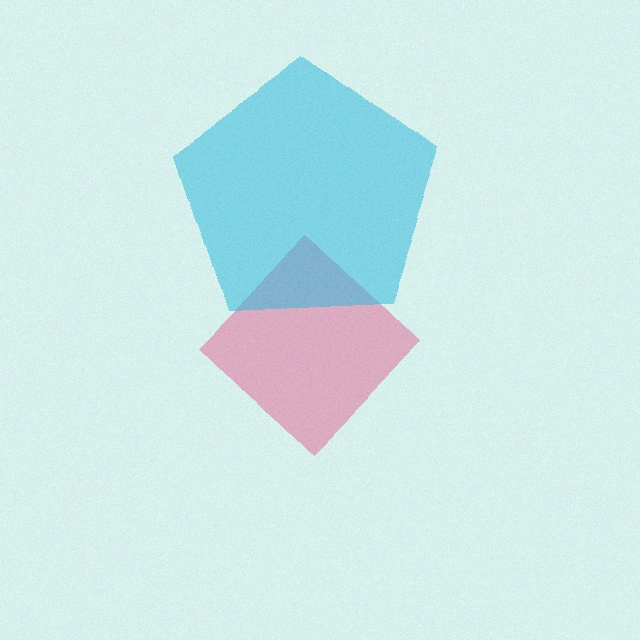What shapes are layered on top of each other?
The layered shapes are: a pink diamond, a cyan pentagon.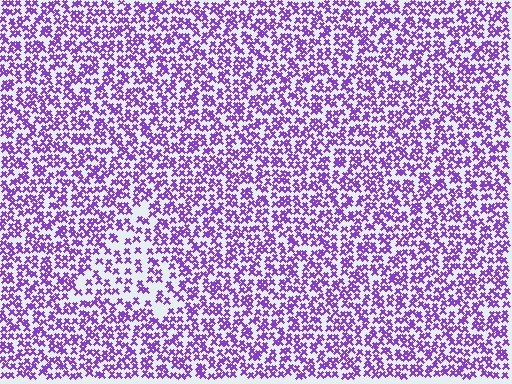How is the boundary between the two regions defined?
The boundary is defined by a change in element density (approximately 1.8x ratio). All elements are the same color, size, and shape.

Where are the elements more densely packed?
The elements are more densely packed outside the triangle boundary.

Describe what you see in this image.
The image contains small purple elements arranged at two different densities. A triangle-shaped region is visible where the elements are less densely packed than the surrounding area.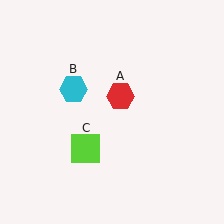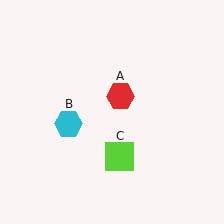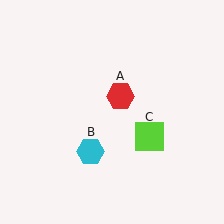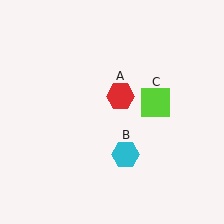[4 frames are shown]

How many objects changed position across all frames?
2 objects changed position: cyan hexagon (object B), lime square (object C).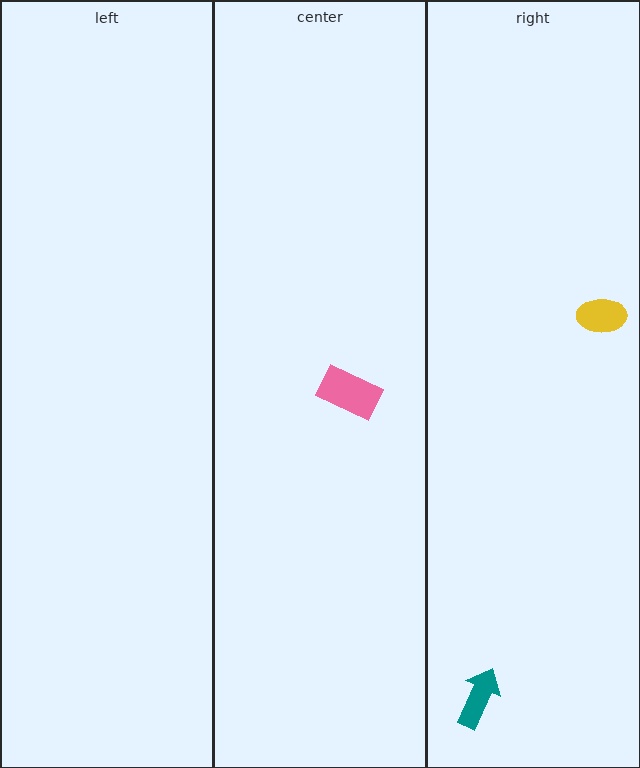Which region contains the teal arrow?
The right region.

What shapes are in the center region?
The pink rectangle.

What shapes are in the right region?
The teal arrow, the yellow ellipse.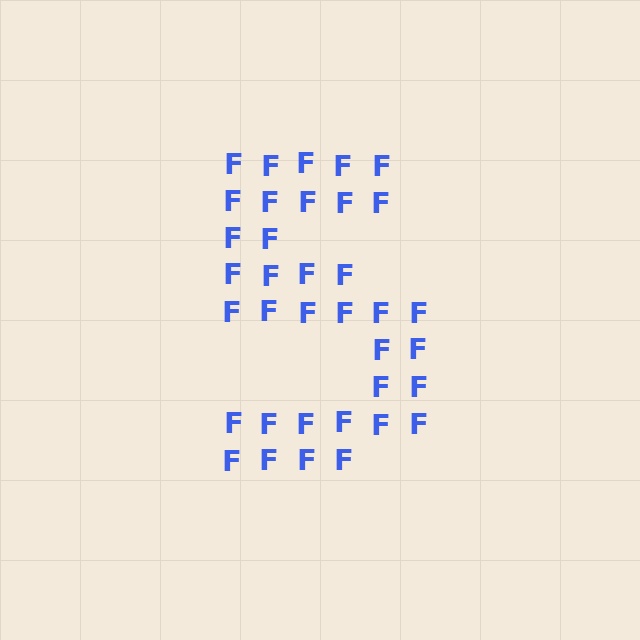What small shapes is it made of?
It is made of small letter F's.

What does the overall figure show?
The overall figure shows the digit 5.